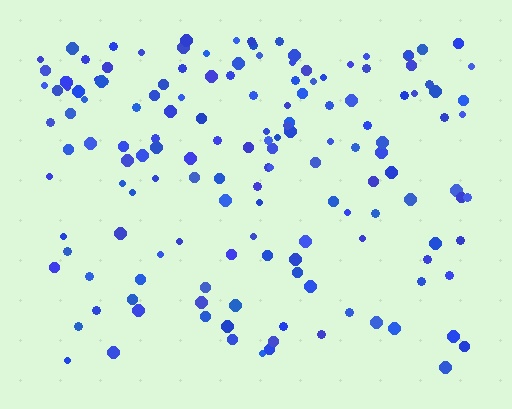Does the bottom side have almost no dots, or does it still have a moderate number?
Still a moderate number, just noticeably fewer than the top.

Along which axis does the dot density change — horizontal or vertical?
Vertical.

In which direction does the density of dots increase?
From bottom to top, with the top side densest.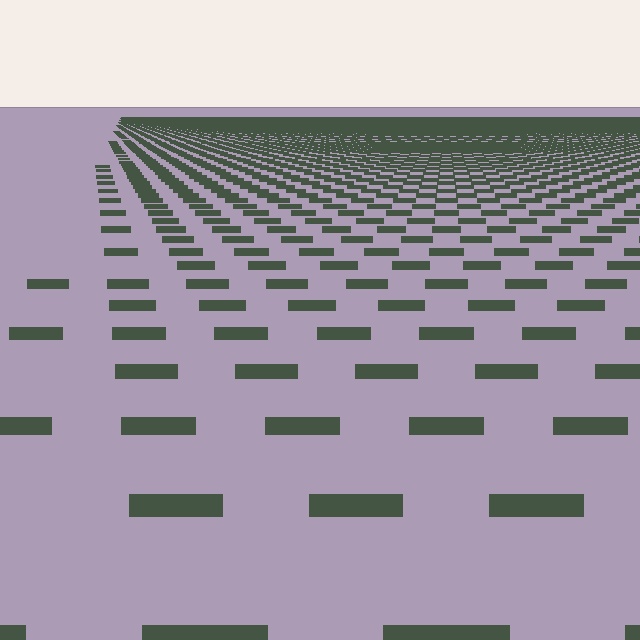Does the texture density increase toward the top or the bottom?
Density increases toward the top.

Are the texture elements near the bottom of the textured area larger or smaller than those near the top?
Larger. Near the bottom, elements are closer to the viewer and appear at a bigger on-screen size.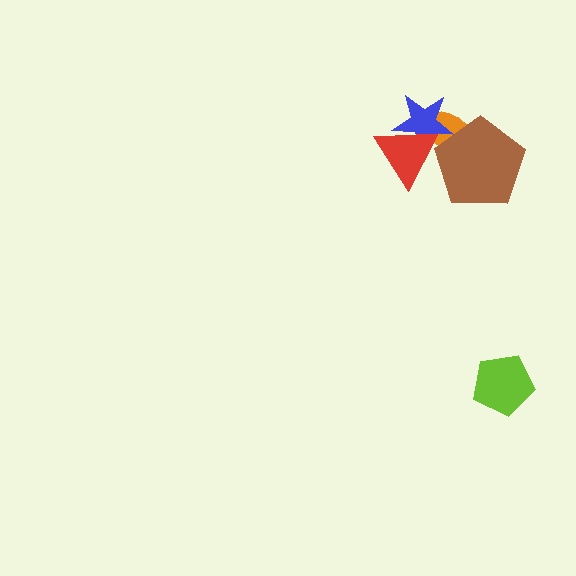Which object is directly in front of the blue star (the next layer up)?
The brown pentagon is directly in front of the blue star.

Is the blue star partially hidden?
Yes, it is partially covered by another shape.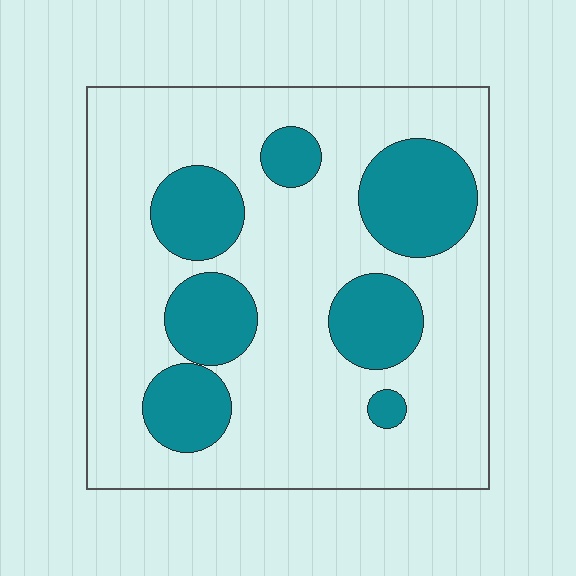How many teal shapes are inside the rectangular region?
7.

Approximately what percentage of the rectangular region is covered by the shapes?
Approximately 25%.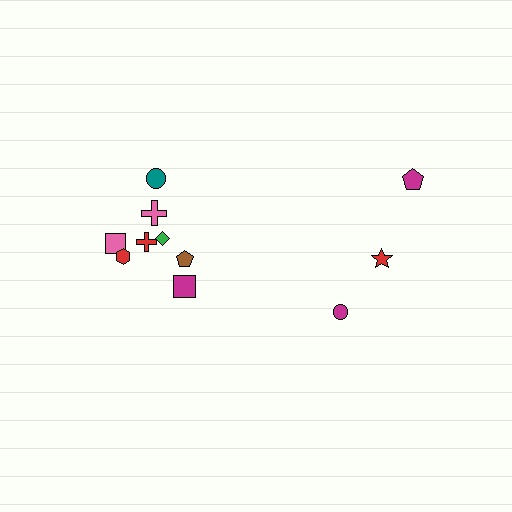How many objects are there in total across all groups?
There are 11 objects.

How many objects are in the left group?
There are 8 objects.